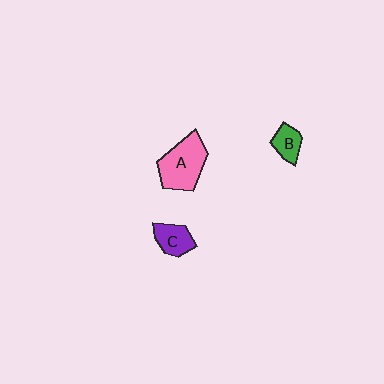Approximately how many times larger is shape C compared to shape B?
Approximately 1.3 times.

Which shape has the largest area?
Shape A (pink).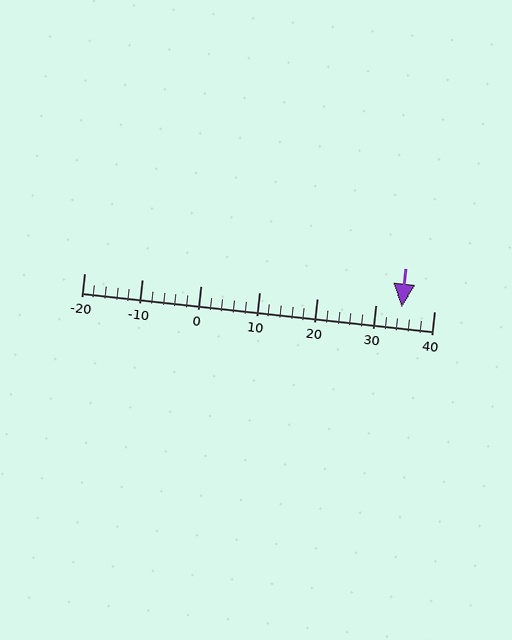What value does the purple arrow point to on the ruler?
The purple arrow points to approximately 34.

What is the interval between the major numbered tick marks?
The major tick marks are spaced 10 units apart.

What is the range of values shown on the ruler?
The ruler shows values from -20 to 40.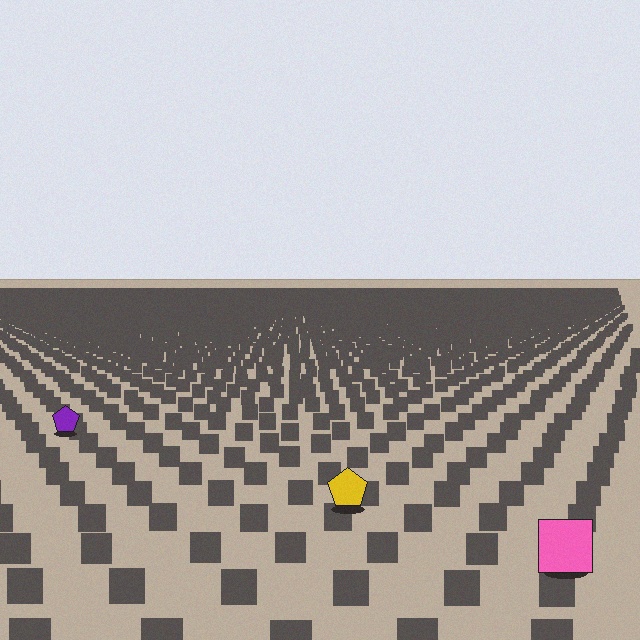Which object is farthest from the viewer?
The purple pentagon is farthest from the viewer. It appears smaller and the ground texture around it is denser.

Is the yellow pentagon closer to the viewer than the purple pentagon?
Yes. The yellow pentagon is closer — you can tell from the texture gradient: the ground texture is coarser near it.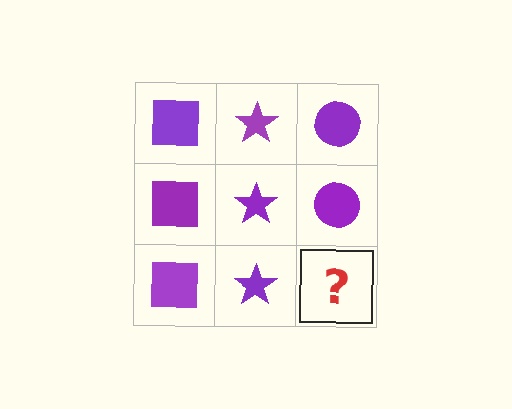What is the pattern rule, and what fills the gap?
The rule is that each column has a consistent shape. The gap should be filled with a purple circle.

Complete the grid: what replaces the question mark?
The question mark should be replaced with a purple circle.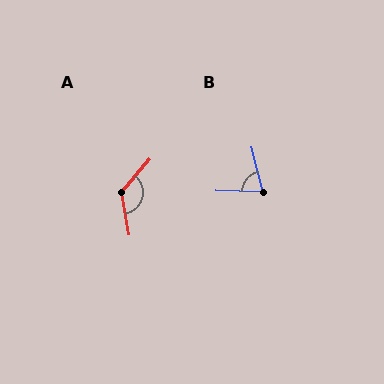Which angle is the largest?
A, at approximately 129 degrees.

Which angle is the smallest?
B, at approximately 75 degrees.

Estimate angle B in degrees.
Approximately 75 degrees.